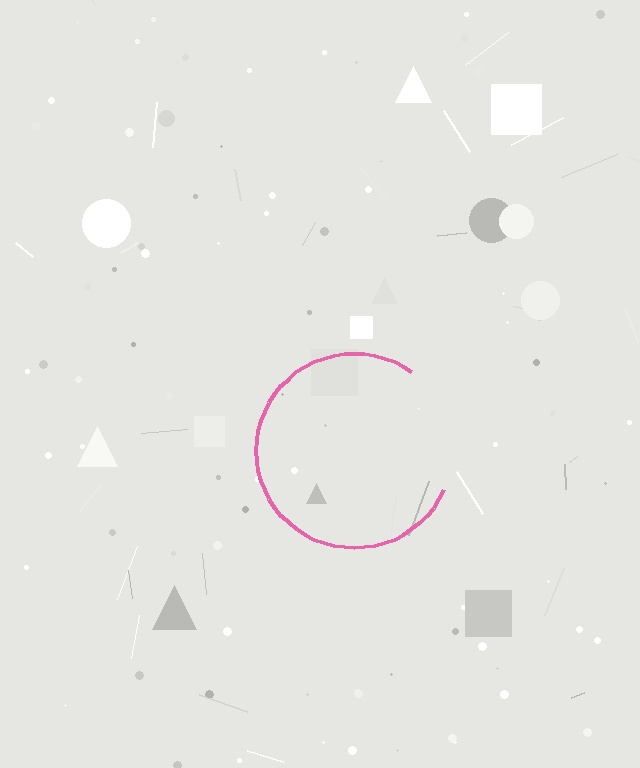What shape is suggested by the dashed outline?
The dashed outline suggests a circle.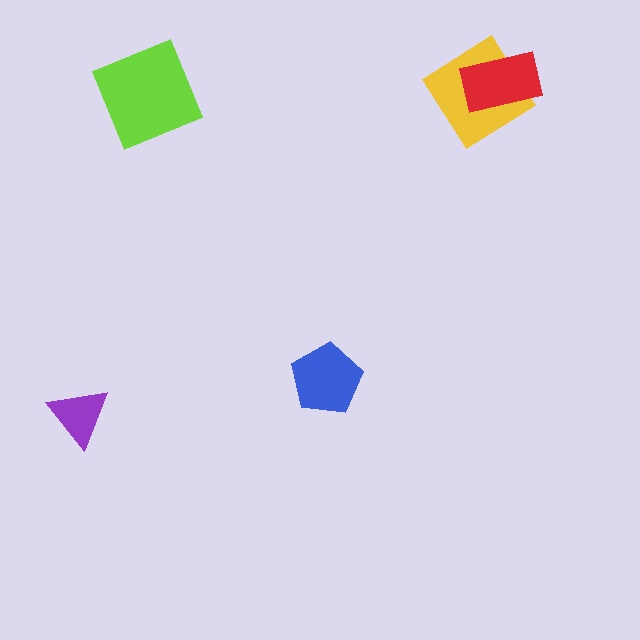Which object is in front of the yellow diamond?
The red rectangle is in front of the yellow diamond.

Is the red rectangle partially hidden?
No, no other shape covers it.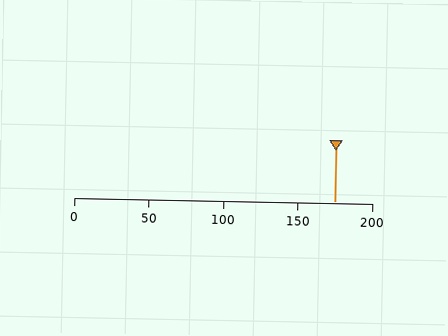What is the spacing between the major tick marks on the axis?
The major ticks are spaced 50 apart.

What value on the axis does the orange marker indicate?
The marker indicates approximately 175.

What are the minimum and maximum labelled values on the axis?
The axis runs from 0 to 200.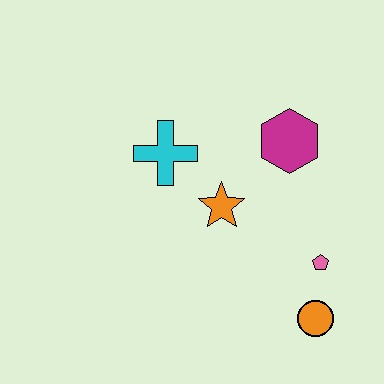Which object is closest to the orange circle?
The pink pentagon is closest to the orange circle.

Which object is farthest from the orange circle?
The cyan cross is farthest from the orange circle.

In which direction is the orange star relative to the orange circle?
The orange star is above the orange circle.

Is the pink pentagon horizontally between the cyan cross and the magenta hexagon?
No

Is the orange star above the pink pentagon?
Yes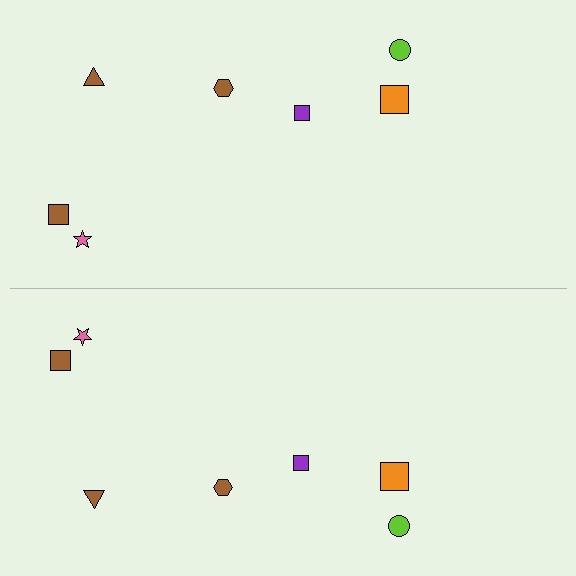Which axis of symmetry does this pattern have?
The pattern has a horizontal axis of symmetry running through the center of the image.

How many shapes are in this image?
There are 14 shapes in this image.